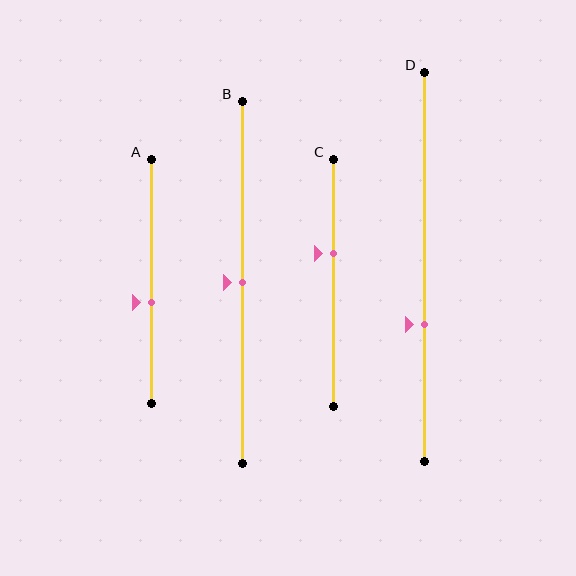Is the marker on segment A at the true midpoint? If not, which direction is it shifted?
No, the marker on segment A is shifted downward by about 8% of the segment length.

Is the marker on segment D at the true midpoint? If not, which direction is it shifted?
No, the marker on segment D is shifted downward by about 15% of the segment length.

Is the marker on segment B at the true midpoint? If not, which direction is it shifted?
Yes, the marker on segment B is at the true midpoint.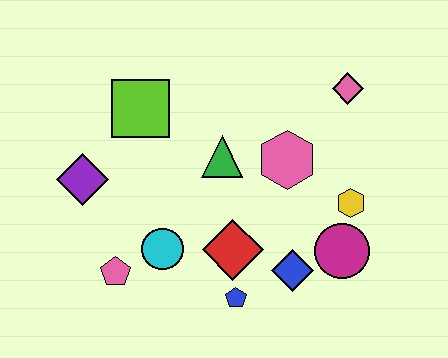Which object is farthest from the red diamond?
The pink diamond is farthest from the red diamond.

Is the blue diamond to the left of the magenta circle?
Yes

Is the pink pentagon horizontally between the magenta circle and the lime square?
No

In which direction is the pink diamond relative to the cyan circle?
The pink diamond is to the right of the cyan circle.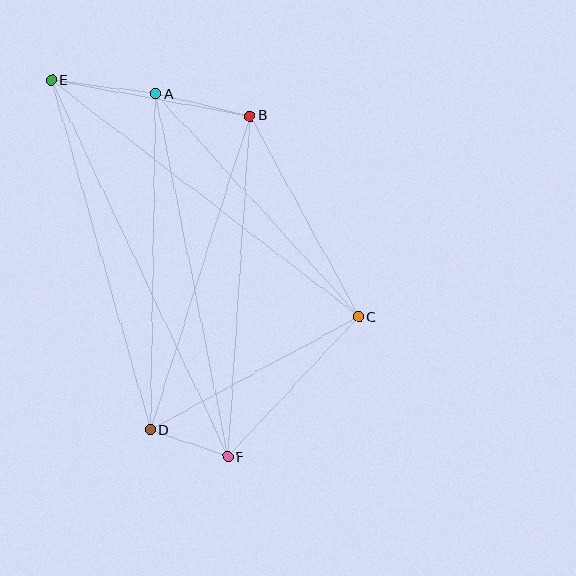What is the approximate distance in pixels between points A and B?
The distance between A and B is approximately 97 pixels.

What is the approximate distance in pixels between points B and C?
The distance between B and C is approximately 228 pixels.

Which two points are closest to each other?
Points D and F are closest to each other.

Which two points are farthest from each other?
Points E and F are farthest from each other.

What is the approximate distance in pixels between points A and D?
The distance between A and D is approximately 336 pixels.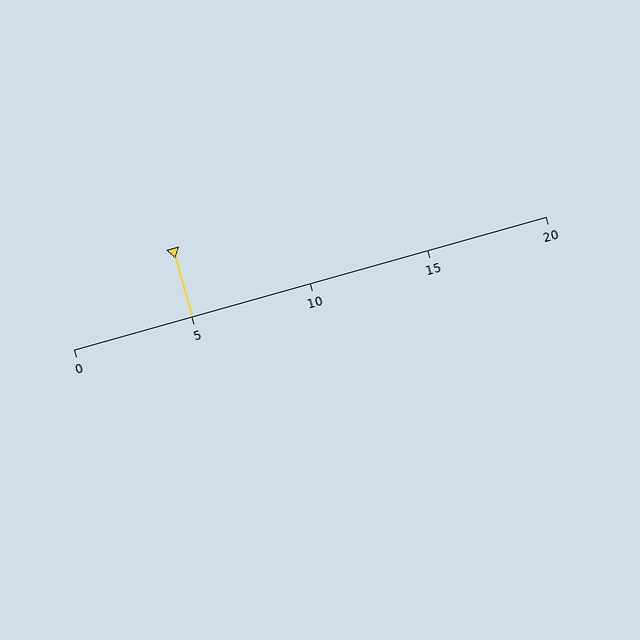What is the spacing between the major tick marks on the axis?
The major ticks are spaced 5 apart.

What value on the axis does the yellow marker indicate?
The marker indicates approximately 5.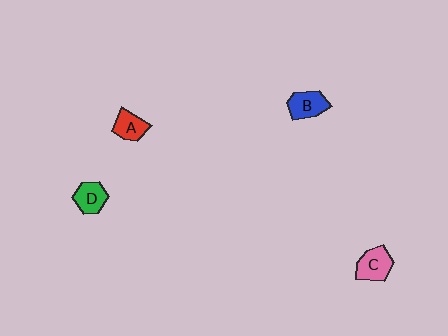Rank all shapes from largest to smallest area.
From largest to smallest: C (pink), B (blue), D (green), A (red).